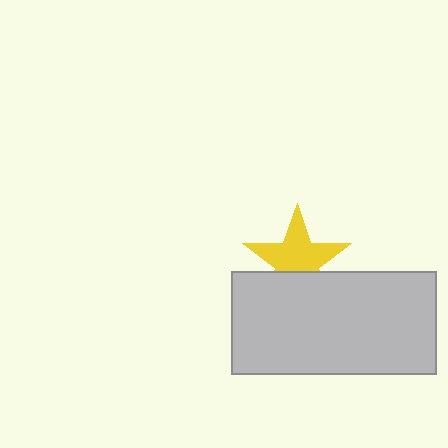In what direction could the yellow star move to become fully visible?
The yellow star could move up. That would shift it out from behind the light gray rectangle entirely.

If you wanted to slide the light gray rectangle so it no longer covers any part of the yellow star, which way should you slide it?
Slide it down — that is the most direct way to separate the two shapes.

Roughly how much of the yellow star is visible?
Most of it is visible (roughly 68%).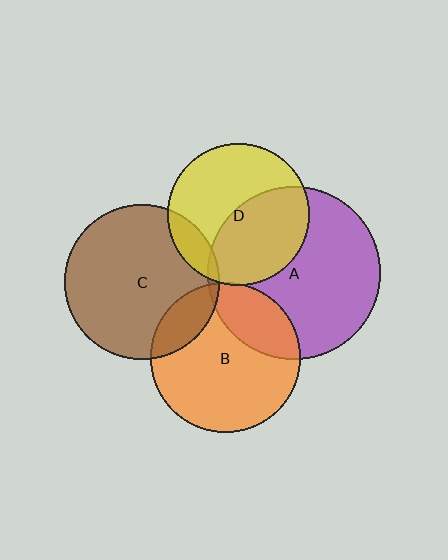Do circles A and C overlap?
Yes.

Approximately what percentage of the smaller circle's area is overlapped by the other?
Approximately 5%.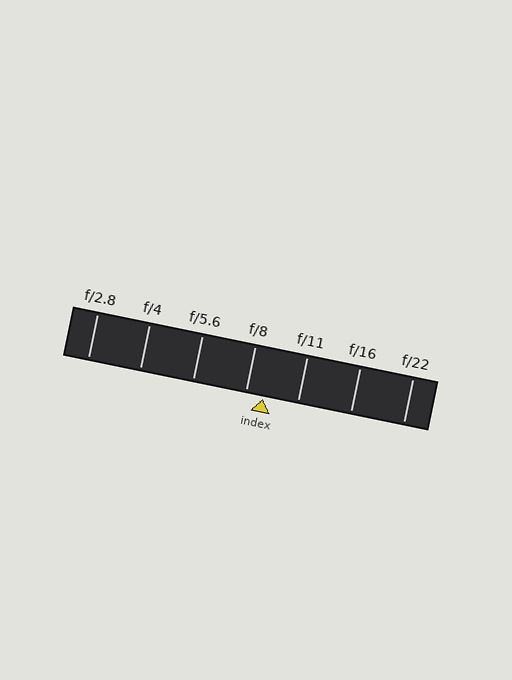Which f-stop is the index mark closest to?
The index mark is closest to f/8.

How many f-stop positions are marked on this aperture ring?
There are 7 f-stop positions marked.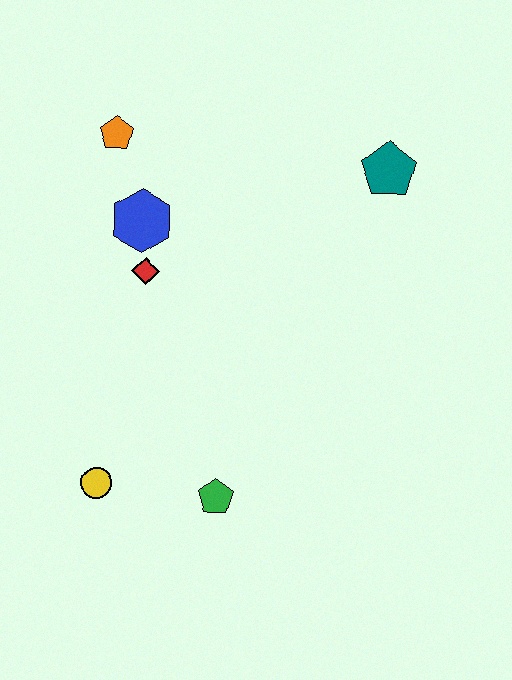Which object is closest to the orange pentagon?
The blue hexagon is closest to the orange pentagon.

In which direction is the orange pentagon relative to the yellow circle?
The orange pentagon is above the yellow circle.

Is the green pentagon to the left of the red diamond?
No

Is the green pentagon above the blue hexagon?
No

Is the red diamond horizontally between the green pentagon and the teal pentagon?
No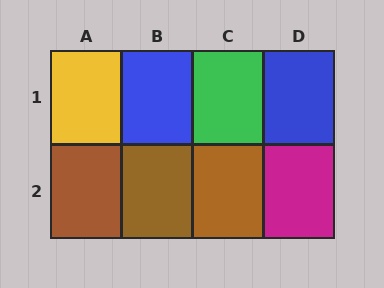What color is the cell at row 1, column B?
Blue.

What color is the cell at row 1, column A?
Yellow.